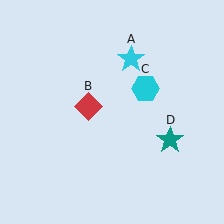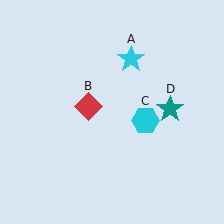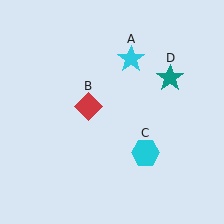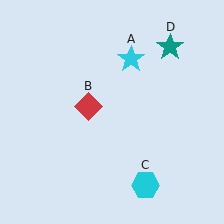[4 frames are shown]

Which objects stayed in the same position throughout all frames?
Cyan star (object A) and red diamond (object B) remained stationary.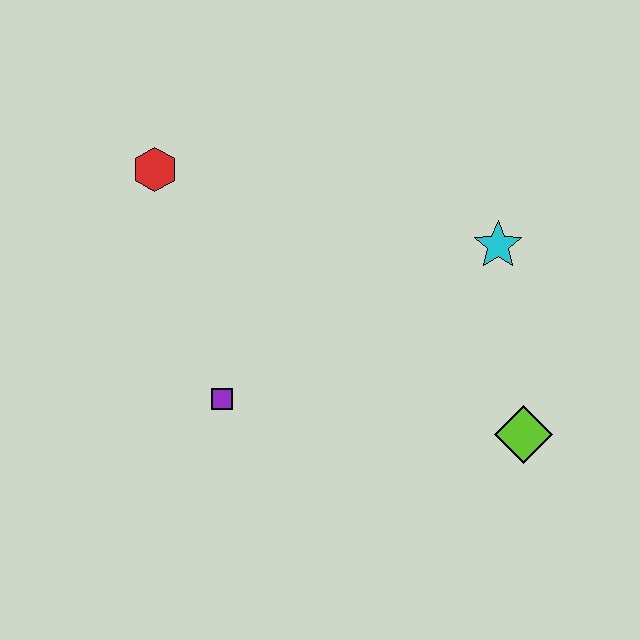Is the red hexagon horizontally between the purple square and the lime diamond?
No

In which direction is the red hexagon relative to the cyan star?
The red hexagon is to the left of the cyan star.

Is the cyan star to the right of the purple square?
Yes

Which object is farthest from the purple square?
The cyan star is farthest from the purple square.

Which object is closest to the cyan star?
The lime diamond is closest to the cyan star.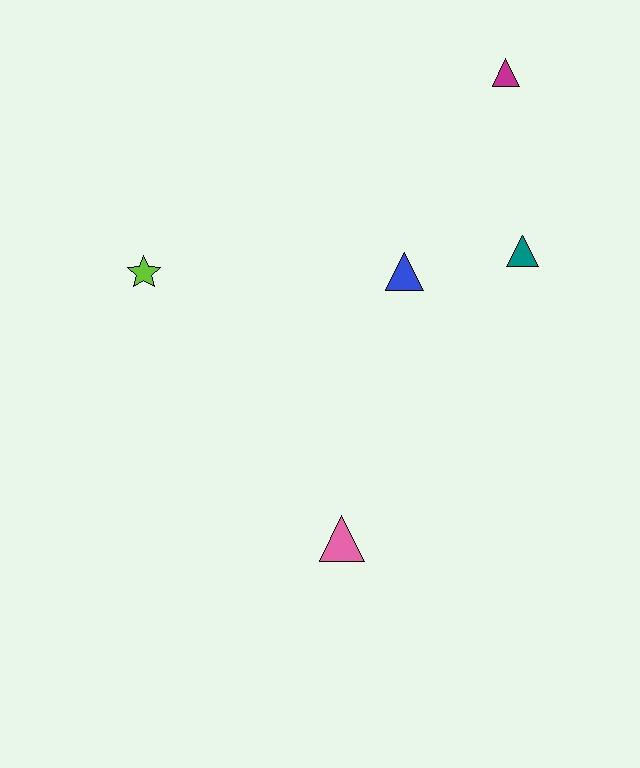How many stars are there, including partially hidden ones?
There is 1 star.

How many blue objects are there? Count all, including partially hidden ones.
There is 1 blue object.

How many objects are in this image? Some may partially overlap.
There are 5 objects.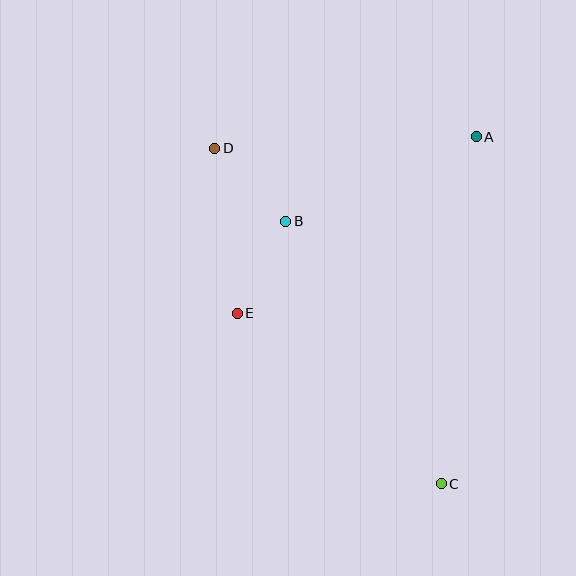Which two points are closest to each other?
Points B and D are closest to each other.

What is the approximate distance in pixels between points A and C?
The distance between A and C is approximately 349 pixels.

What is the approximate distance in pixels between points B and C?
The distance between B and C is approximately 305 pixels.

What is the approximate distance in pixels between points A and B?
The distance between A and B is approximately 208 pixels.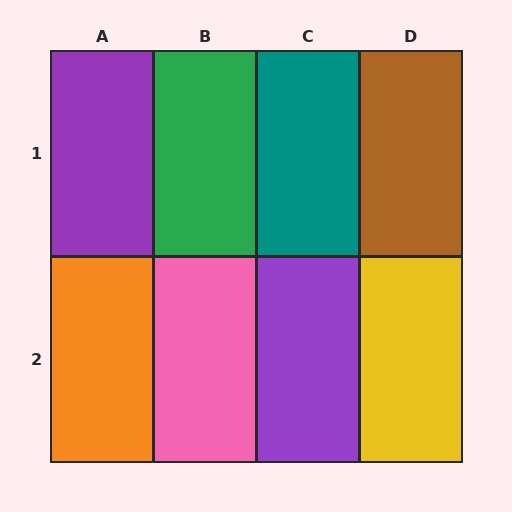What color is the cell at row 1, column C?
Teal.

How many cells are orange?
1 cell is orange.